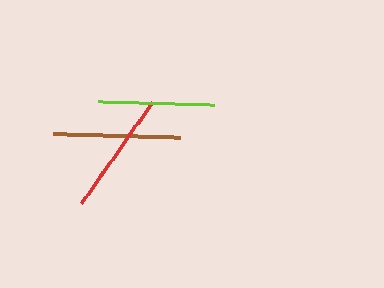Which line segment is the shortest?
The lime line is the shortest at approximately 116 pixels.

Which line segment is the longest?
The brown line is the longest at approximately 127 pixels.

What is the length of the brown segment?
The brown segment is approximately 127 pixels long.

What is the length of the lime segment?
The lime segment is approximately 116 pixels long.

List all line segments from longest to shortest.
From longest to shortest: brown, red, lime.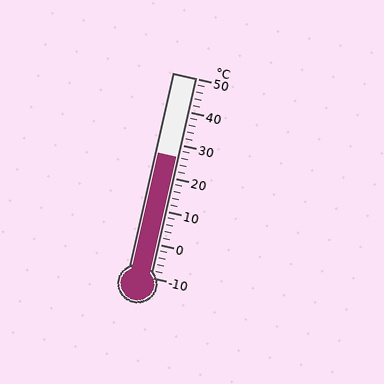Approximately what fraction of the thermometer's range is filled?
The thermometer is filled to approximately 60% of its range.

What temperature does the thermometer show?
The thermometer shows approximately 26°C.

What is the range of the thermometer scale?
The thermometer scale ranges from -10°C to 50°C.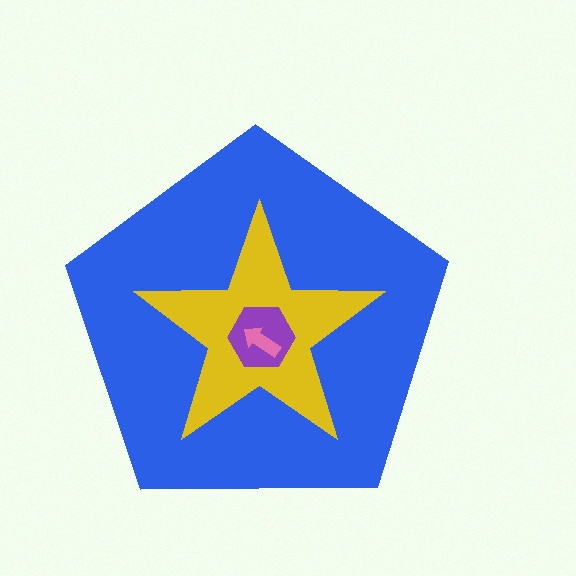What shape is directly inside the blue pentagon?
The yellow star.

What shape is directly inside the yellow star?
The purple hexagon.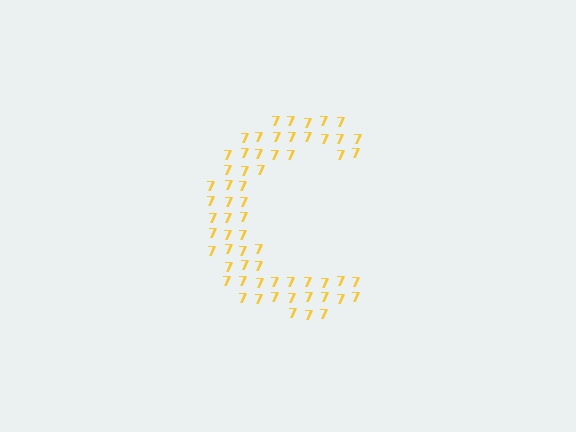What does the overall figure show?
The overall figure shows the letter C.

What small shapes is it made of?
It is made of small digit 7's.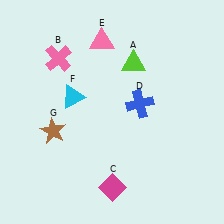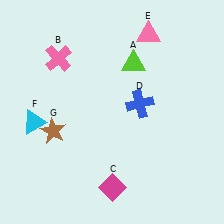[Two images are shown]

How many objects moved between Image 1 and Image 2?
2 objects moved between the two images.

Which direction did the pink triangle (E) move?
The pink triangle (E) moved right.